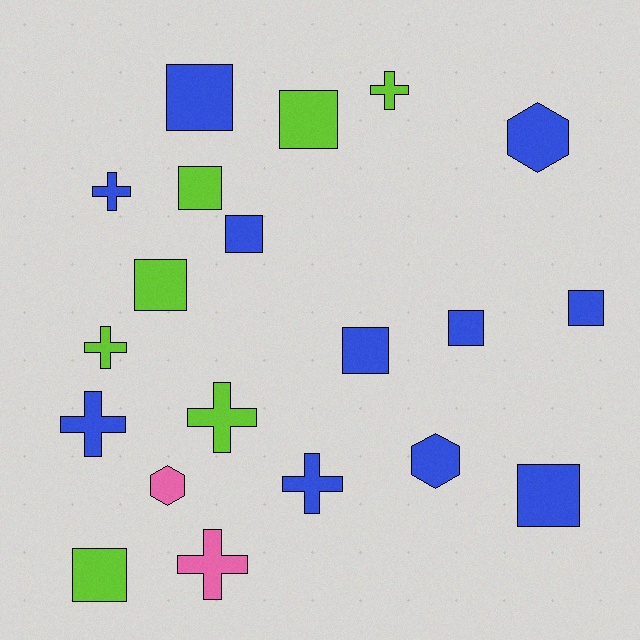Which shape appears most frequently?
Square, with 10 objects.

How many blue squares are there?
There are 6 blue squares.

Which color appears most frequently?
Blue, with 11 objects.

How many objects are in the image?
There are 20 objects.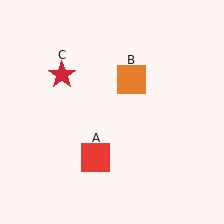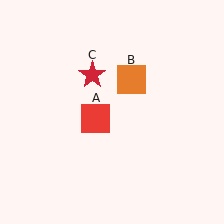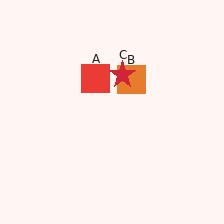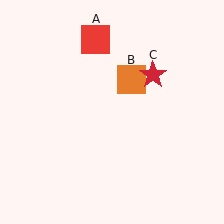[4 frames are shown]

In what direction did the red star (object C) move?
The red star (object C) moved right.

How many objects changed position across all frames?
2 objects changed position: red square (object A), red star (object C).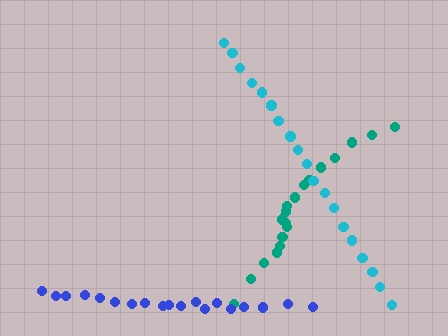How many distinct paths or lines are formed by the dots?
There are 3 distinct paths.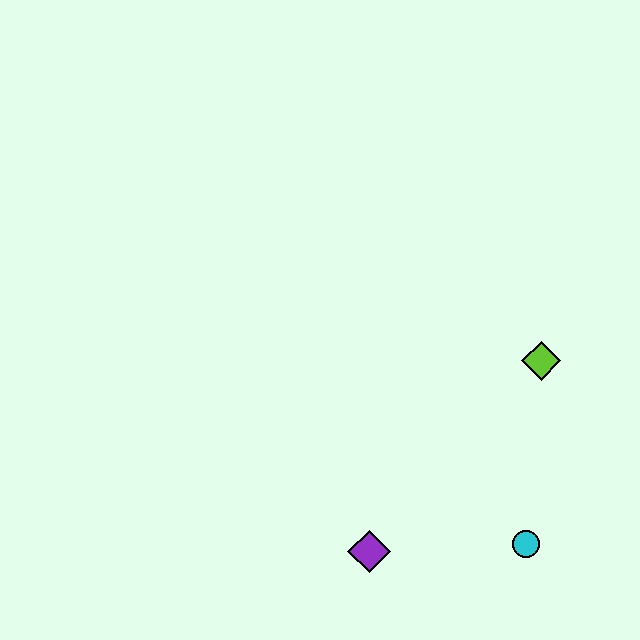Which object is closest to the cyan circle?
The purple diamond is closest to the cyan circle.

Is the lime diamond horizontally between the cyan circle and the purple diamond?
No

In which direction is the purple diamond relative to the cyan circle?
The purple diamond is to the left of the cyan circle.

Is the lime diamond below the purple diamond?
No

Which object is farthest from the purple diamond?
The lime diamond is farthest from the purple diamond.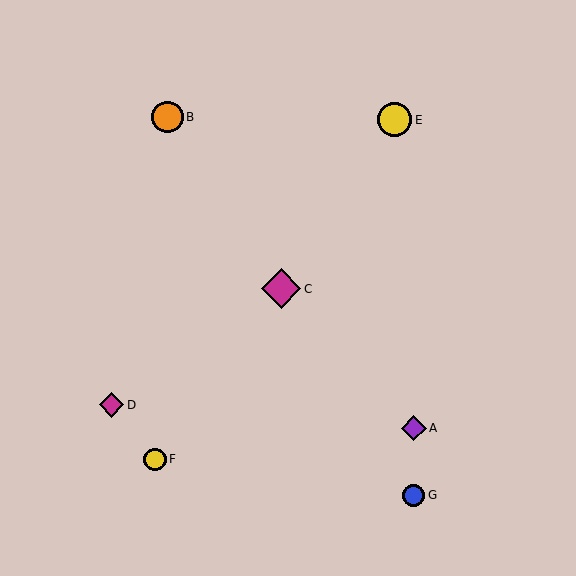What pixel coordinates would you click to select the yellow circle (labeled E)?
Click at (394, 120) to select the yellow circle E.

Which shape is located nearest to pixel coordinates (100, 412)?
The magenta diamond (labeled D) at (111, 405) is nearest to that location.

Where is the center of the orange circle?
The center of the orange circle is at (168, 117).